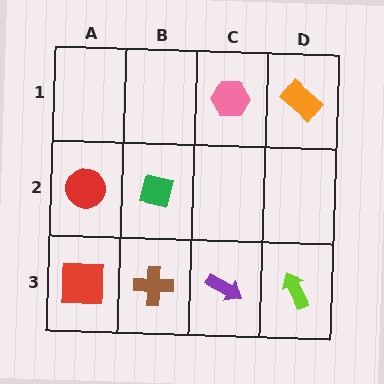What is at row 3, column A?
A red square.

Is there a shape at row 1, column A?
No, that cell is empty.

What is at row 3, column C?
A purple arrow.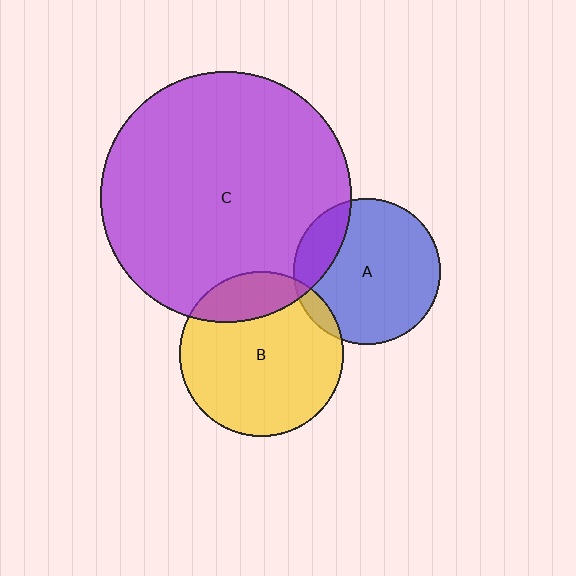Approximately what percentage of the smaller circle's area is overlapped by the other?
Approximately 5%.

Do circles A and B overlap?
Yes.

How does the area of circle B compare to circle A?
Approximately 1.3 times.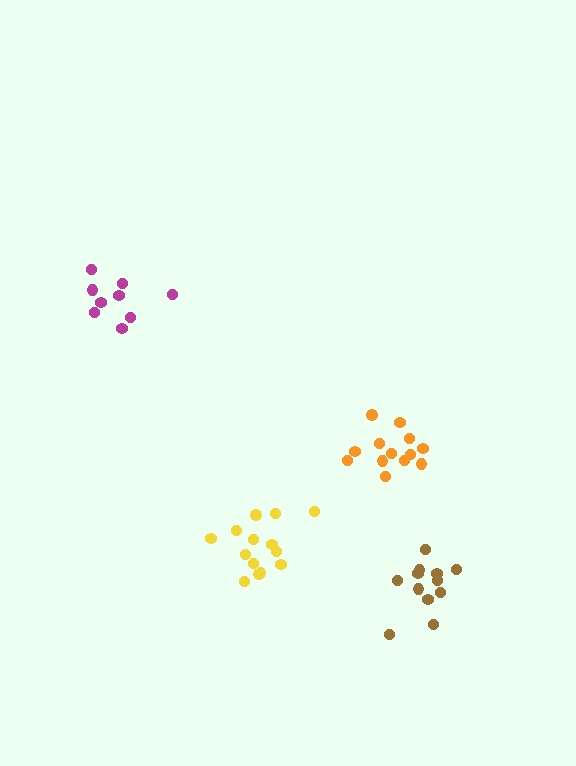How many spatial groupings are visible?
There are 4 spatial groupings.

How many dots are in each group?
Group 1: 14 dots, Group 2: 9 dots, Group 3: 12 dots, Group 4: 13 dots (48 total).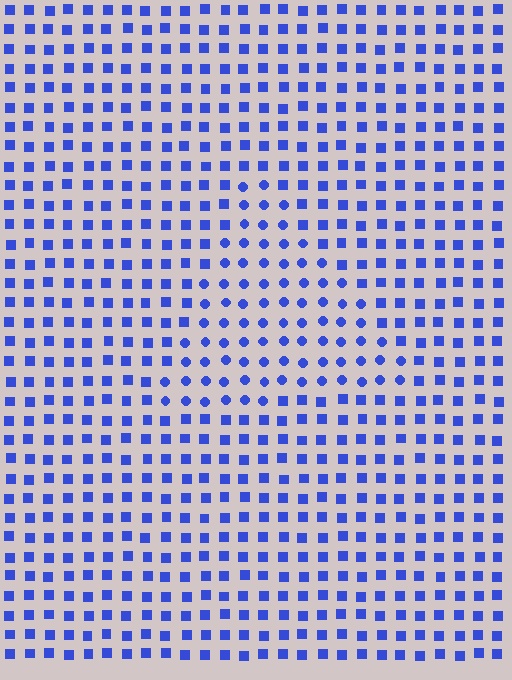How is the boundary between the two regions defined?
The boundary is defined by a change in element shape: circles inside vs. squares outside. All elements share the same color and spacing.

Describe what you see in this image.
The image is filled with small blue elements arranged in a uniform grid. A triangle-shaped region contains circles, while the surrounding area contains squares. The boundary is defined purely by the change in element shape.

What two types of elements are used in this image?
The image uses circles inside the triangle region and squares outside it.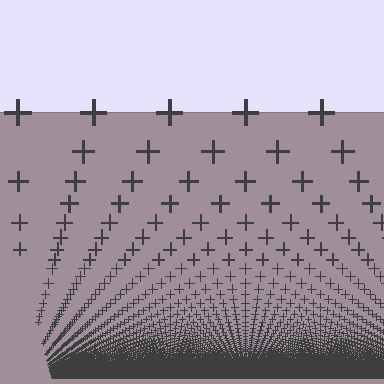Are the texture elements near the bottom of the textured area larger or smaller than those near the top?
Smaller. The gradient is inverted — elements near the bottom are smaller and denser.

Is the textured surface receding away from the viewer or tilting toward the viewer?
The surface appears to tilt toward the viewer. Texture elements get larger and sparser toward the top.